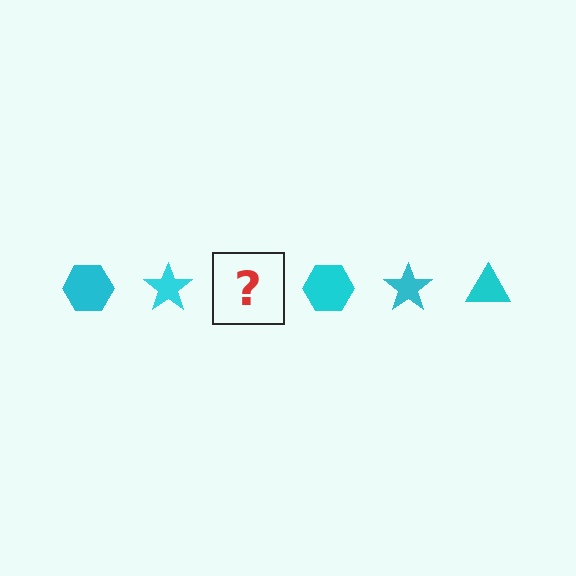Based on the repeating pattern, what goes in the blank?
The blank should be a cyan triangle.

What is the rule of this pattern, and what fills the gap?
The rule is that the pattern cycles through hexagon, star, triangle shapes in cyan. The gap should be filled with a cyan triangle.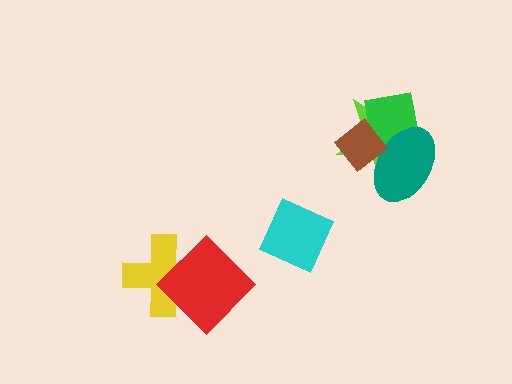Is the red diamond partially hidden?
No, no other shape covers it.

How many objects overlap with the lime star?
3 objects overlap with the lime star.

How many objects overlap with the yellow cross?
1 object overlaps with the yellow cross.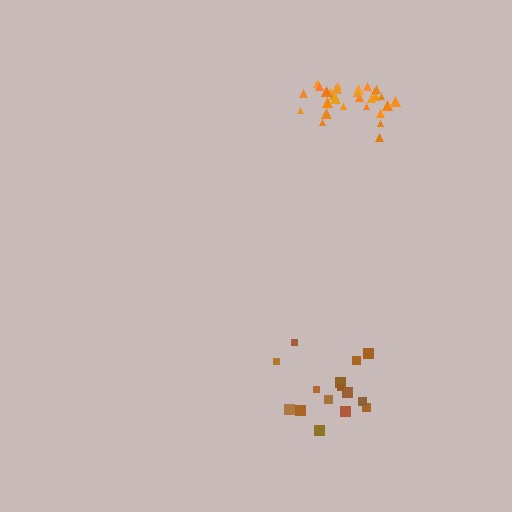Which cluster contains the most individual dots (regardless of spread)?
Orange (29).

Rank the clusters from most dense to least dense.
orange, brown.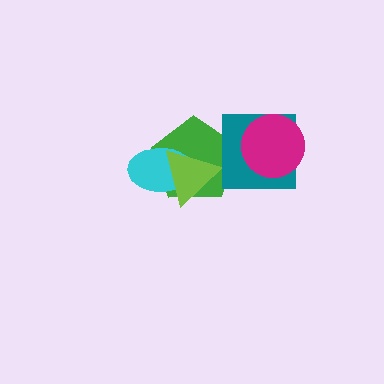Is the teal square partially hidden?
Yes, it is partially covered by another shape.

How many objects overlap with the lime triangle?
2 objects overlap with the lime triangle.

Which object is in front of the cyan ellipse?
The lime triangle is in front of the cyan ellipse.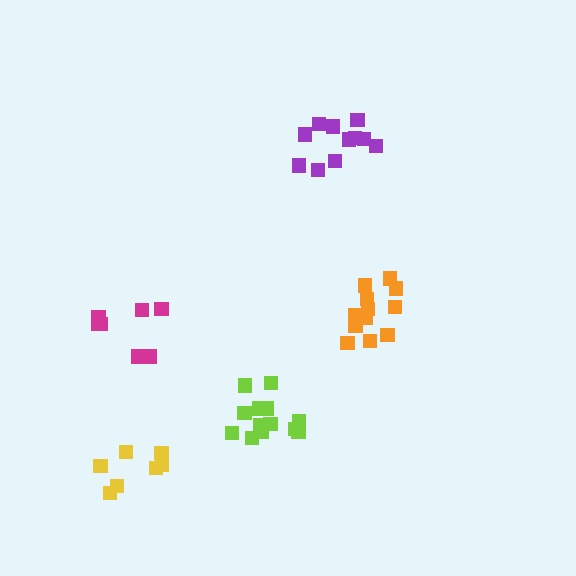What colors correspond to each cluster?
The clusters are colored: orange, purple, magenta, lime, yellow.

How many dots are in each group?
Group 1: 12 dots, Group 2: 11 dots, Group 3: 7 dots, Group 4: 13 dots, Group 5: 7 dots (50 total).